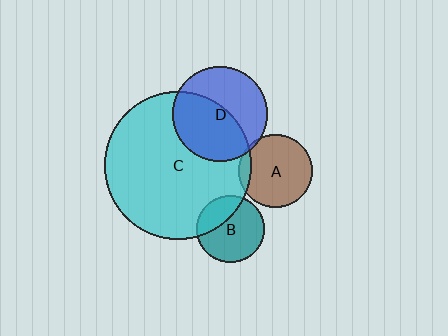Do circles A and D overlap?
Yes.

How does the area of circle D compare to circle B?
Approximately 2.0 times.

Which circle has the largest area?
Circle C (cyan).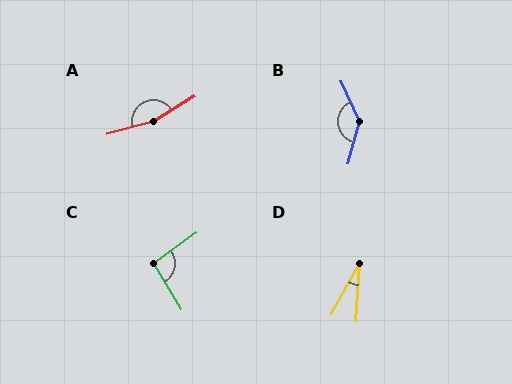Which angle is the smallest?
D, at approximately 26 degrees.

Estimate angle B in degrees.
Approximately 140 degrees.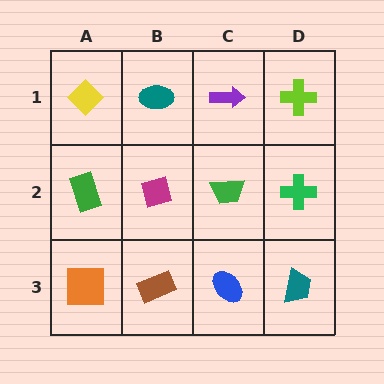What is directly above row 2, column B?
A teal ellipse.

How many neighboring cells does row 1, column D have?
2.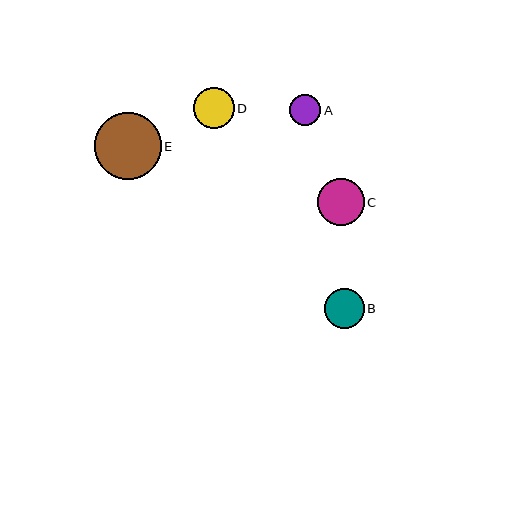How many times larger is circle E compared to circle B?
Circle E is approximately 1.7 times the size of circle B.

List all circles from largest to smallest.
From largest to smallest: E, C, D, B, A.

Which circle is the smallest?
Circle A is the smallest with a size of approximately 31 pixels.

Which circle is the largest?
Circle E is the largest with a size of approximately 67 pixels.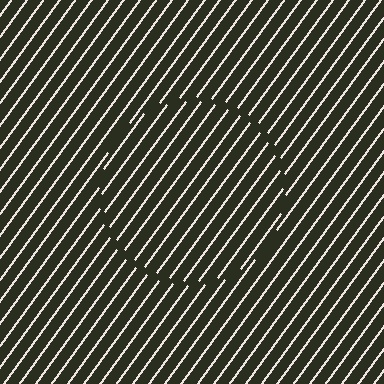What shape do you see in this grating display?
An illusory circle. The interior of the shape contains the same grating, shifted by half a period — the contour is defined by the phase discontinuity where line-ends from the inner and outer gratings abut.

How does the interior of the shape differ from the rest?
The interior of the shape contains the same grating, shifted by half a period — the contour is defined by the phase discontinuity where line-ends from the inner and outer gratings abut.